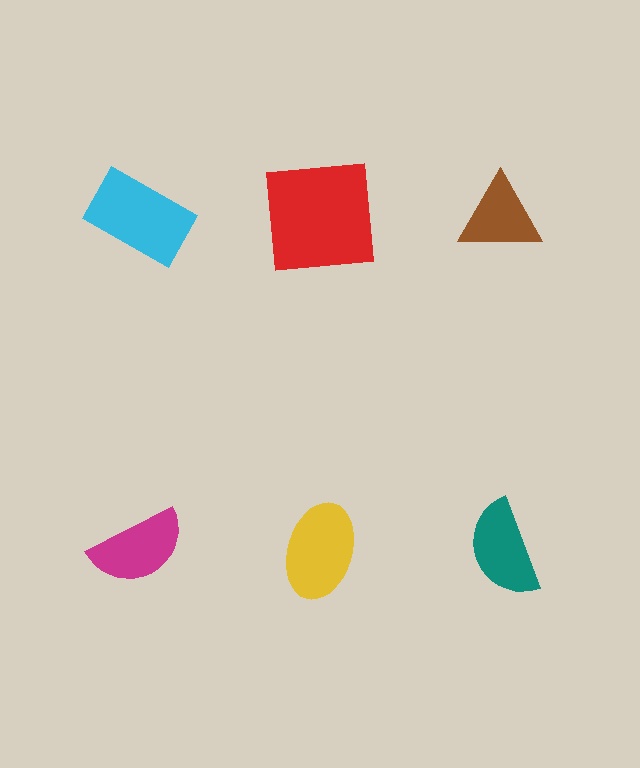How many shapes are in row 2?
3 shapes.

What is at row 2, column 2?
A yellow ellipse.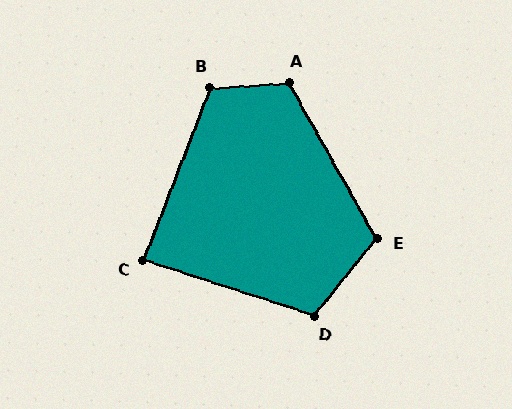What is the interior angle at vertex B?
Approximately 114 degrees (obtuse).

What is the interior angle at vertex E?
Approximately 112 degrees (obtuse).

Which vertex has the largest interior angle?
A, at approximately 116 degrees.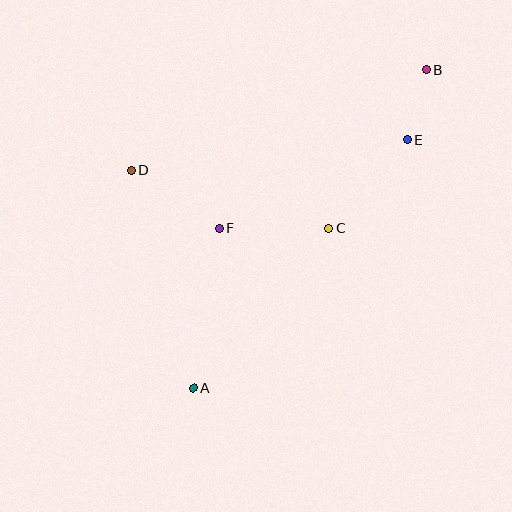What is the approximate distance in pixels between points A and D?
The distance between A and D is approximately 226 pixels.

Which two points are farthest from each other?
Points A and B are farthest from each other.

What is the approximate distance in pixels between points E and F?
The distance between E and F is approximately 207 pixels.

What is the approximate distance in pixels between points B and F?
The distance between B and F is approximately 260 pixels.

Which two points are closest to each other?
Points B and E are closest to each other.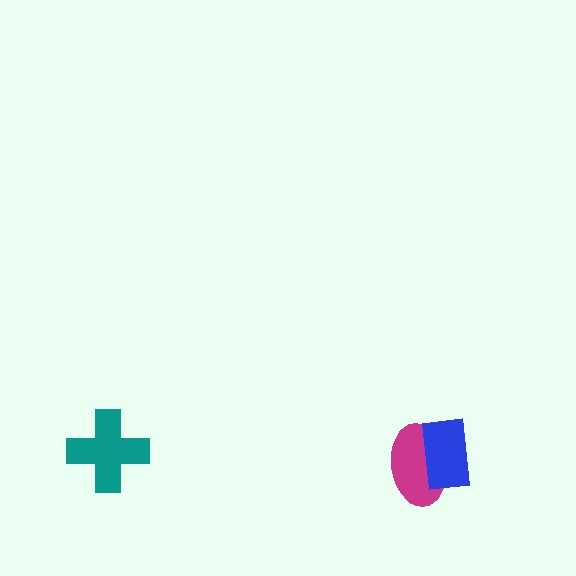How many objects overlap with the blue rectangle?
1 object overlaps with the blue rectangle.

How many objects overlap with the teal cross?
0 objects overlap with the teal cross.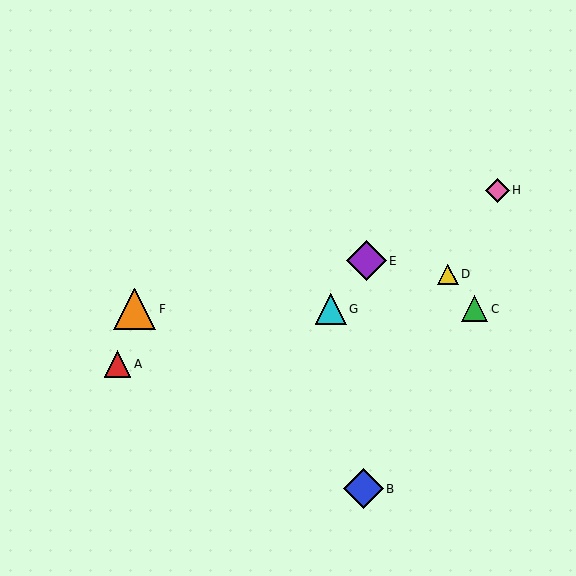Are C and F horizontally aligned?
Yes, both are at y≈309.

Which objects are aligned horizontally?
Objects C, F, G are aligned horizontally.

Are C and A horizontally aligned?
No, C is at y≈309 and A is at y≈364.